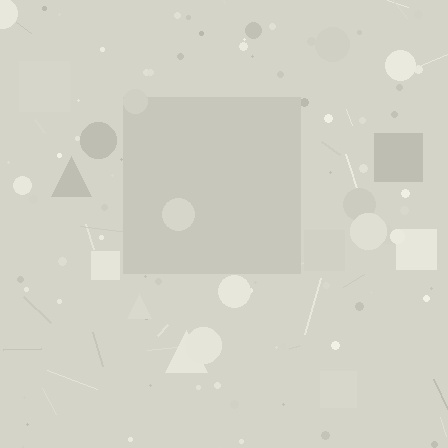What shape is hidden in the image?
A square is hidden in the image.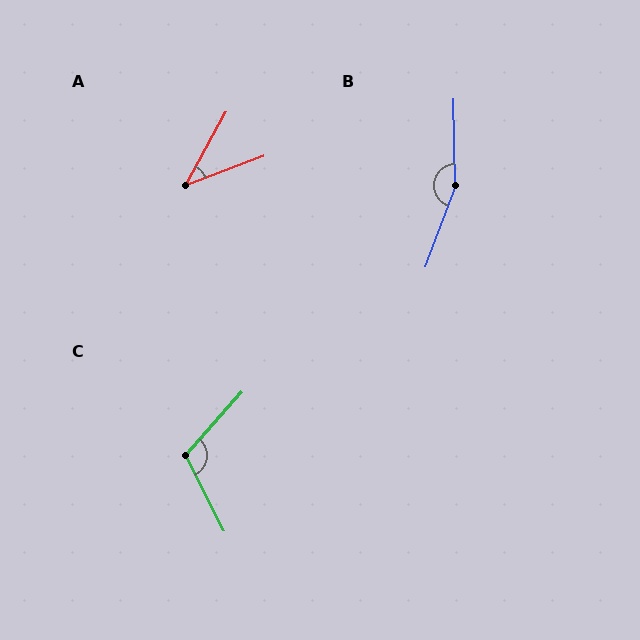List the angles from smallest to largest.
A (41°), C (112°), B (159°).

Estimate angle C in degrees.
Approximately 112 degrees.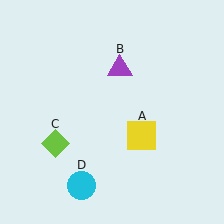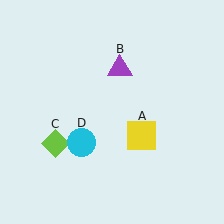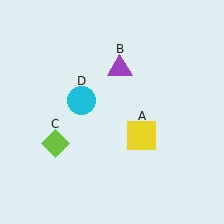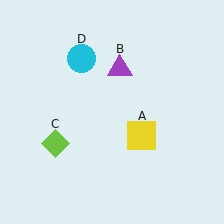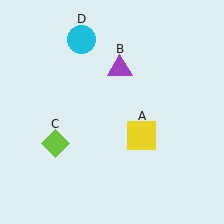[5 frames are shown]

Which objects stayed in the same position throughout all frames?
Yellow square (object A) and purple triangle (object B) and lime diamond (object C) remained stationary.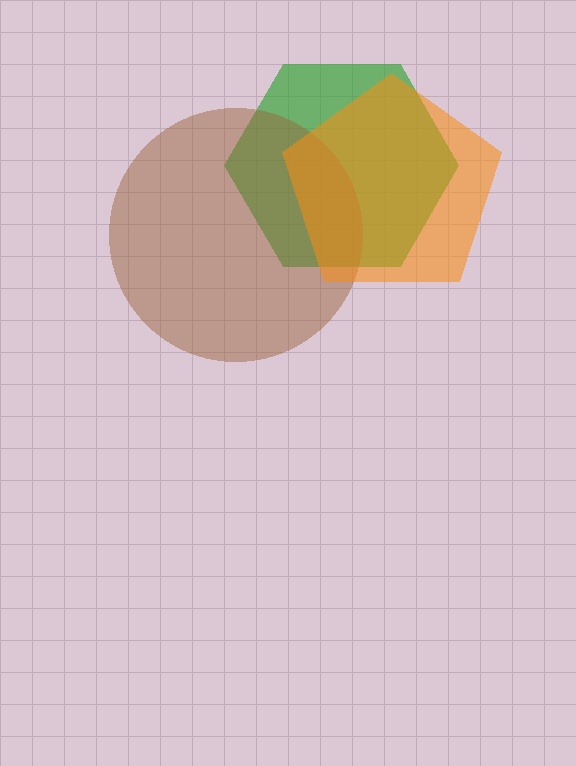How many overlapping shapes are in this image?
There are 3 overlapping shapes in the image.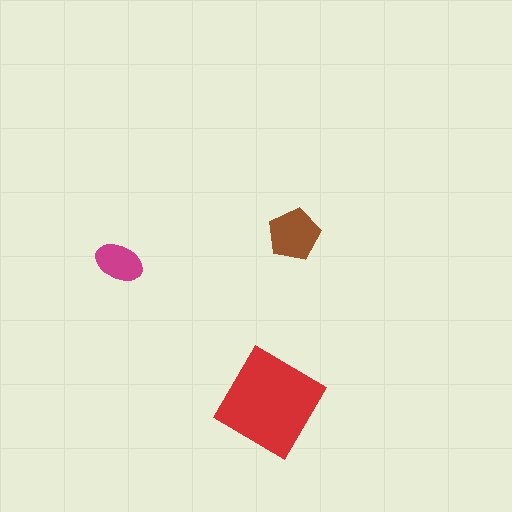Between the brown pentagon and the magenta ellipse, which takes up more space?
The brown pentagon.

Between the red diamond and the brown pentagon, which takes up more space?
The red diamond.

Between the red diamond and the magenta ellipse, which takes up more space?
The red diamond.